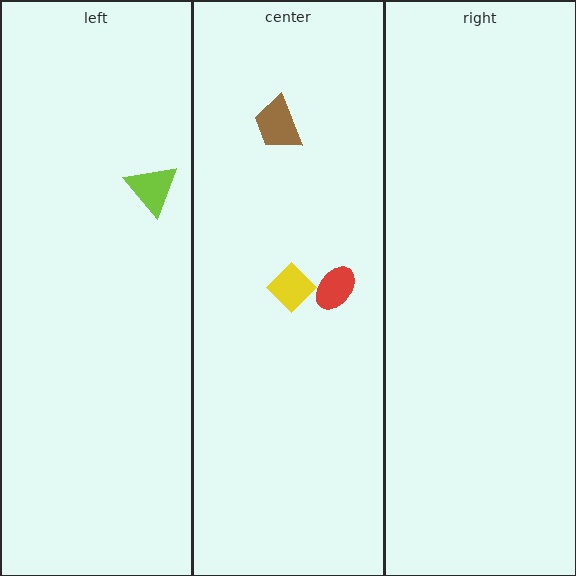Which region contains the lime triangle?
The left region.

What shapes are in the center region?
The yellow diamond, the brown trapezoid, the red ellipse.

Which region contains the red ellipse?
The center region.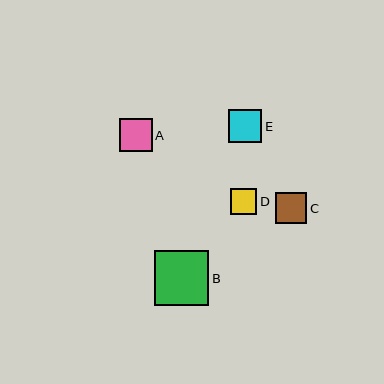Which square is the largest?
Square B is the largest with a size of approximately 54 pixels.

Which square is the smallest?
Square D is the smallest with a size of approximately 26 pixels.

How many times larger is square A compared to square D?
Square A is approximately 1.3 times the size of square D.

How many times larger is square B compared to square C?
Square B is approximately 1.7 times the size of square C.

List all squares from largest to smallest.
From largest to smallest: B, E, A, C, D.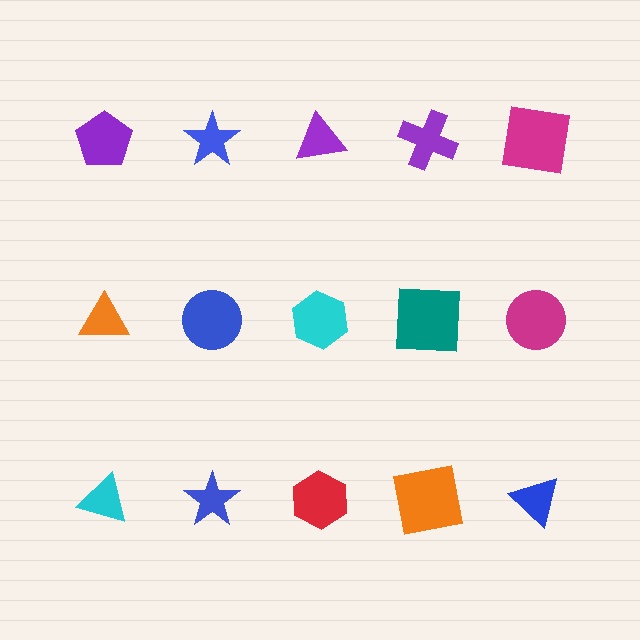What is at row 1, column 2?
A blue star.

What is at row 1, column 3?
A purple triangle.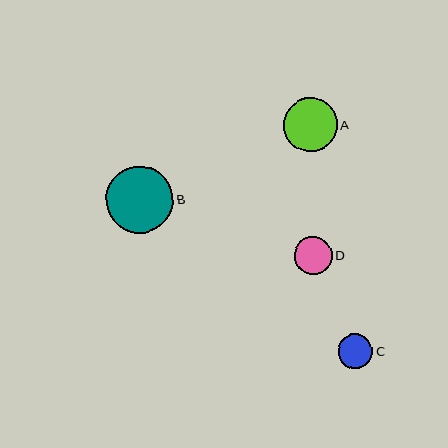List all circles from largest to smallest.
From largest to smallest: B, A, D, C.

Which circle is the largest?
Circle B is the largest with a size of approximately 67 pixels.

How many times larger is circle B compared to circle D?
Circle B is approximately 1.8 times the size of circle D.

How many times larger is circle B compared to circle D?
Circle B is approximately 1.8 times the size of circle D.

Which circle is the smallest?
Circle C is the smallest with a size of approximately 34 pixels.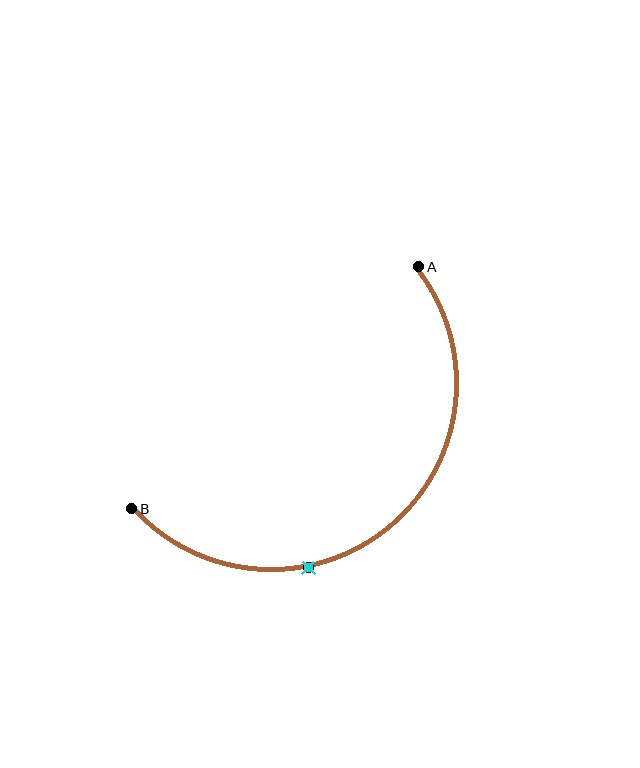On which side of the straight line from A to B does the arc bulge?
The arc bulges below and to the right of the straight line connecting A and B.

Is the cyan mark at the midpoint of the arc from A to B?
No. The cyan mark lies on the arc but is closer to endpoint B. The arc midpoint would be at the point on the curve equidistant along the arc from both A and B.